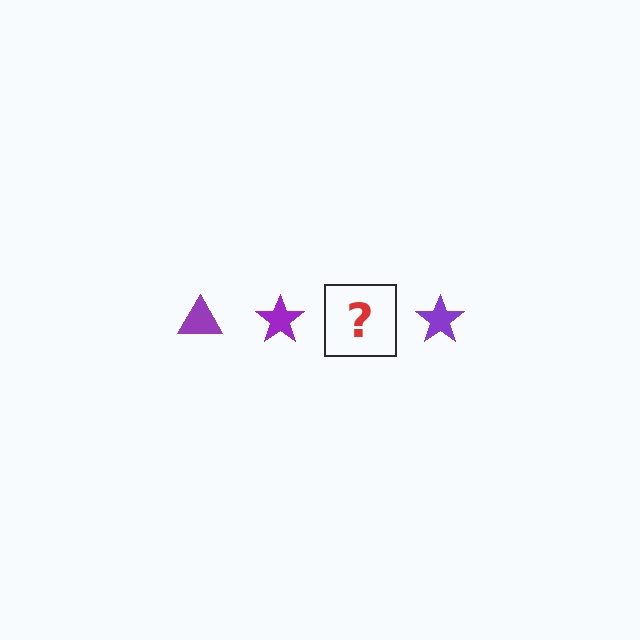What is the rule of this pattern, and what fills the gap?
The rule is that the pattern cycles through triangle, star shapes in purple. The gap should be filled with a purple triangle.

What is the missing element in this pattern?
The missing element is a purple triangle.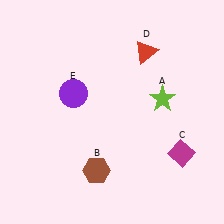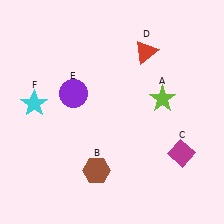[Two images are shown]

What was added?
A cyan star (F) was added in Image 2.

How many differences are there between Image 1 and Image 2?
There is 1 difference between the two images.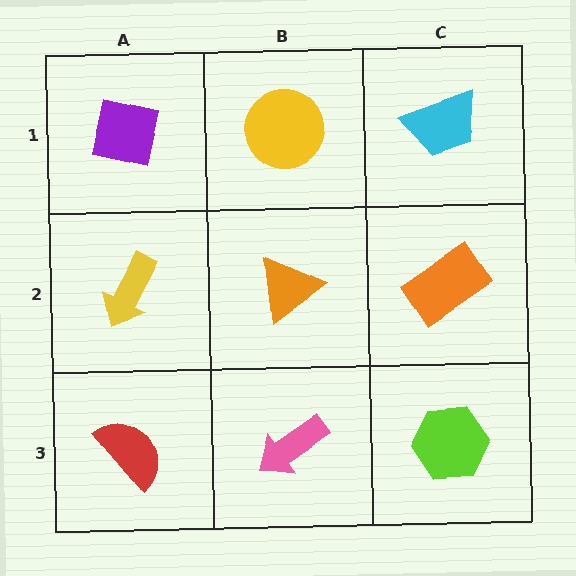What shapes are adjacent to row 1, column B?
An orange triangle (row 2, column B), a purple square (row 1, column A), a cyan trapezoid (row 1, column C).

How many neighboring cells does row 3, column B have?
3.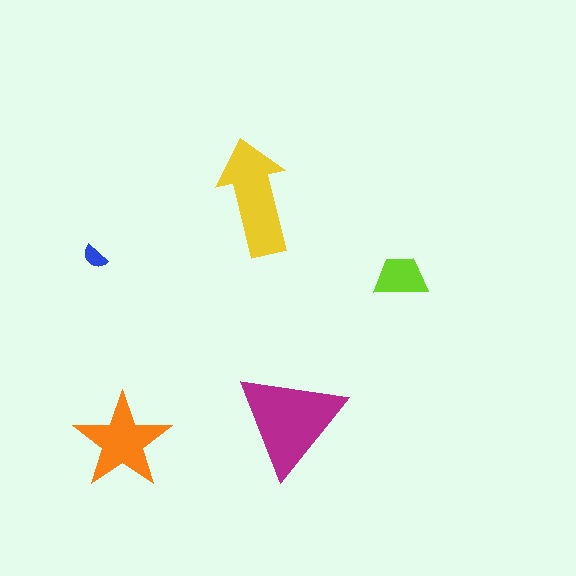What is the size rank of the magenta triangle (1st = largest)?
1st.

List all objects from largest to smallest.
The magenta triangle, the yellow arrow, the orange star, the lime trapezoid, the blue semicircle.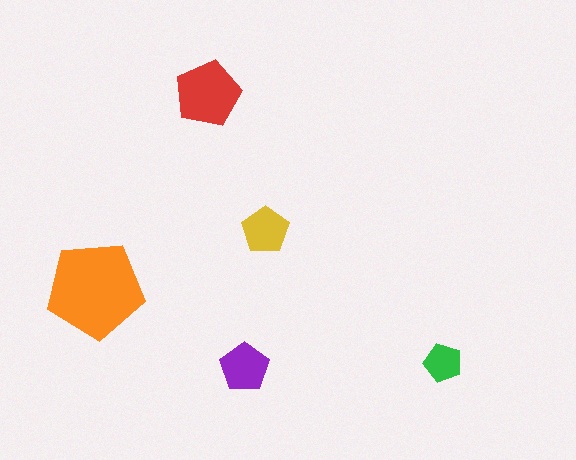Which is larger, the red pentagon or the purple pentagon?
The red one.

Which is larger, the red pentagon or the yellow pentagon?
The red one.